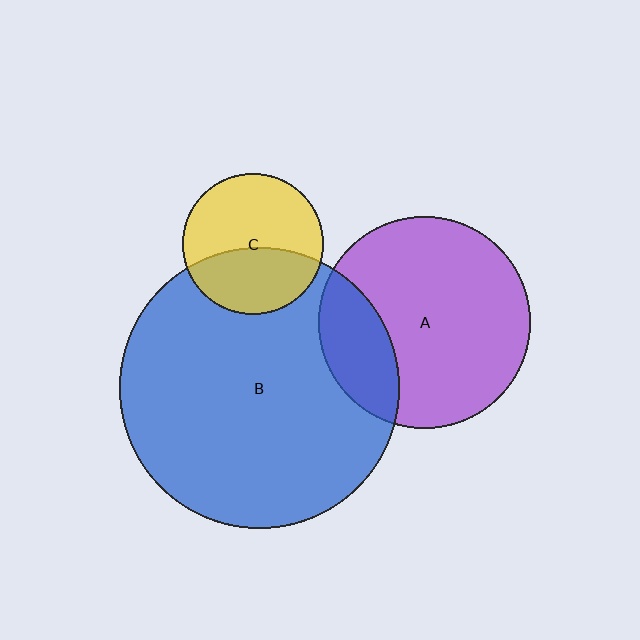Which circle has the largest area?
Circle B (blue).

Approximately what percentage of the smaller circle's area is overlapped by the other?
Approximately 20%.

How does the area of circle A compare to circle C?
Approximately 2.3 times.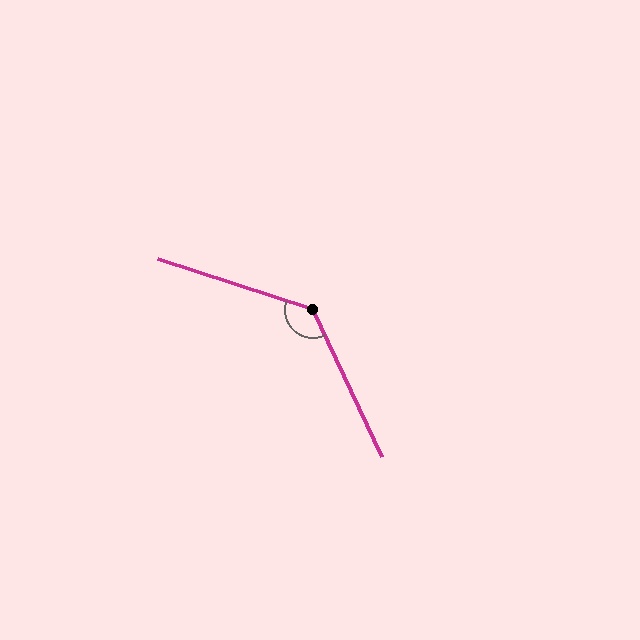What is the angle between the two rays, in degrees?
Approximately 133 degrees.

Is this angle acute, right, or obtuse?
It is obtuse.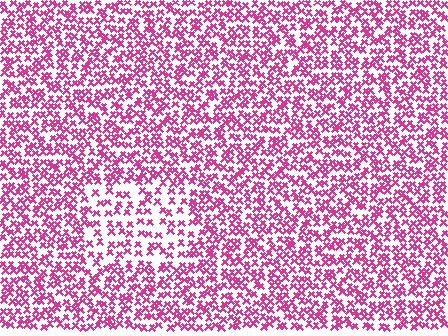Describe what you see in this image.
The image contains small magenta elements arranged at two different densities. A rectangle-shaped region is visible where the elements are less densely packed than the surrounding area.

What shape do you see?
I see a rectangle.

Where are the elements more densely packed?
The elements are more densely packed outside the rectangle boundary.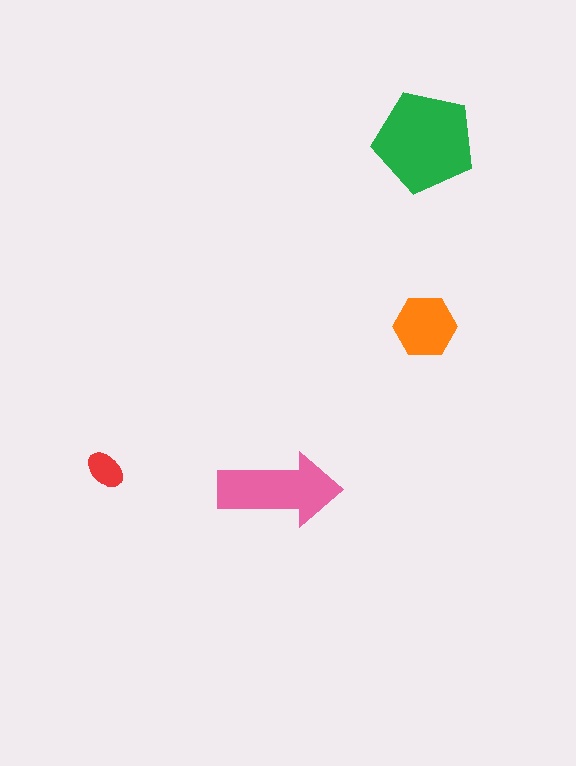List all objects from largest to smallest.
The green pentagon, the pink arrow, the orange hexagon, the red ellipse.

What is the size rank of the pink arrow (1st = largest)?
2nd.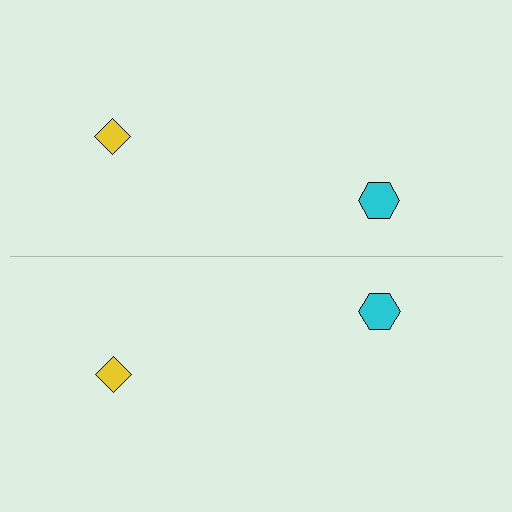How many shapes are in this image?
There are 4 shapes in this image.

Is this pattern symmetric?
Yes, this pattern has bilateral (reflection) symmetry.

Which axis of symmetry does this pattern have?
The pattern has a horizontal axis of symmetry running through the center of the image.